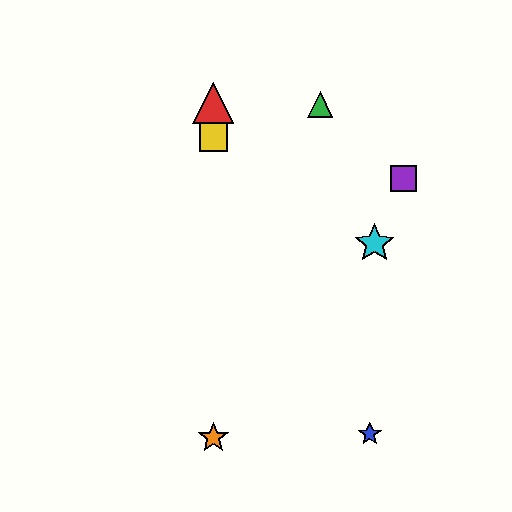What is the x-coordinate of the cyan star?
The cyan star is at x≈375.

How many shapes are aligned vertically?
3 shapes (the red triangle, the yellow square, the orange star) are aligned vertically.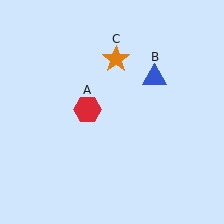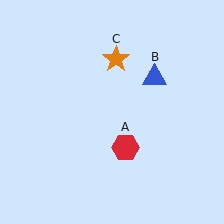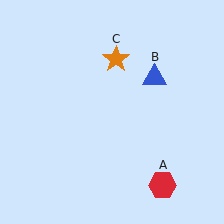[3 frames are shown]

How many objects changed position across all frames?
1 object changed position: red hexagon (object A).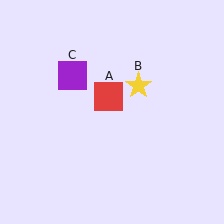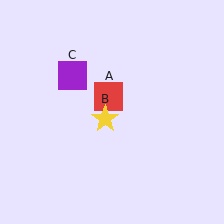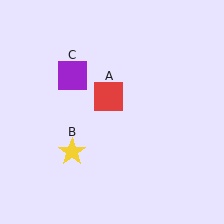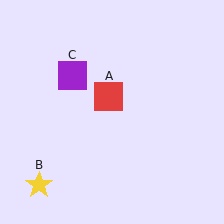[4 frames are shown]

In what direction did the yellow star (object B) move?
The yellow star (object B) moved down and to the left.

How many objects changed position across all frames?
1 object changed position: yellow star (object B).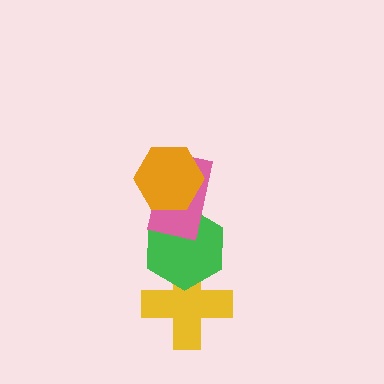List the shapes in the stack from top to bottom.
From top to bottom: the orange hexagon, the pink rectangle, the green hexagon, the yellow cross.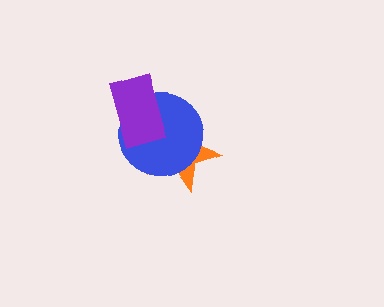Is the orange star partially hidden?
Yes, it is partially covered by another shape.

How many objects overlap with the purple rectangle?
2 objects overlap with the purple rectangle.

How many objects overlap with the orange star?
2 objects overlap with the orange star.